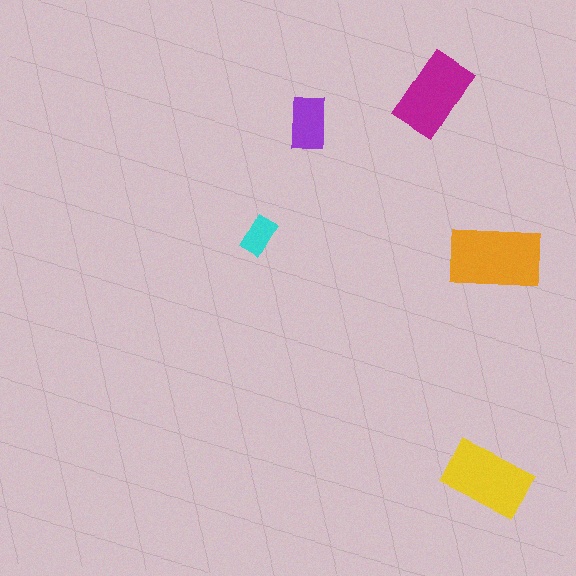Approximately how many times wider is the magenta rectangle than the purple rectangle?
About 1.5 times wider.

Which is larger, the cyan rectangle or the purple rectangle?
The purple one.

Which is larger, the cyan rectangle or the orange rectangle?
The orange one.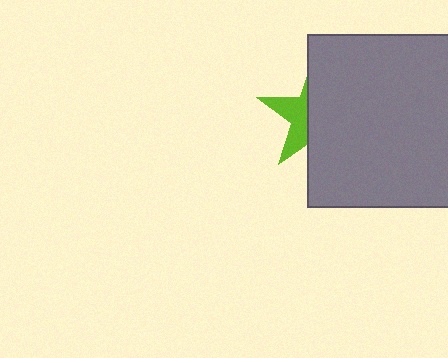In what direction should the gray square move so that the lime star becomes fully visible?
The gray square should move right. That is the shortest direction to clear the overlap and leave the lime star fully visible.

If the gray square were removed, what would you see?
You would see the complete lime star.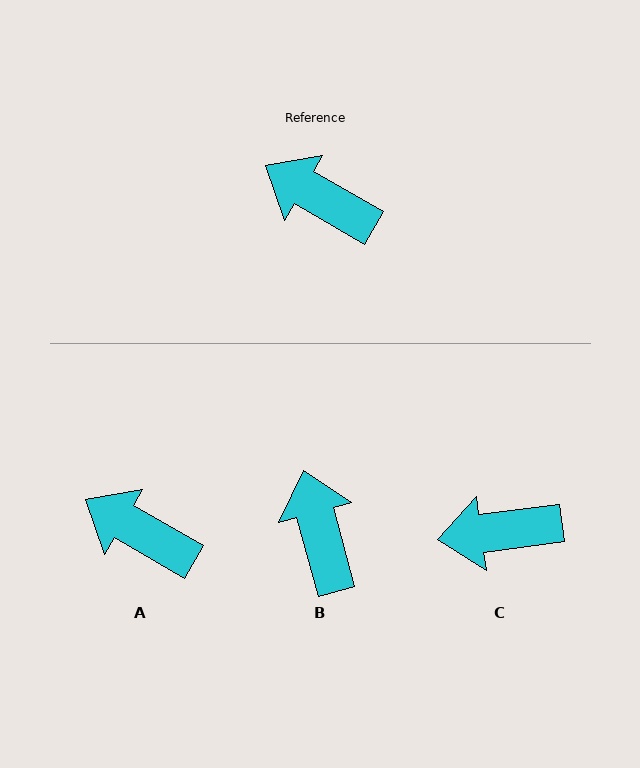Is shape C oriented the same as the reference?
No, it is off by about 37 degrees.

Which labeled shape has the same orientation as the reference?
A.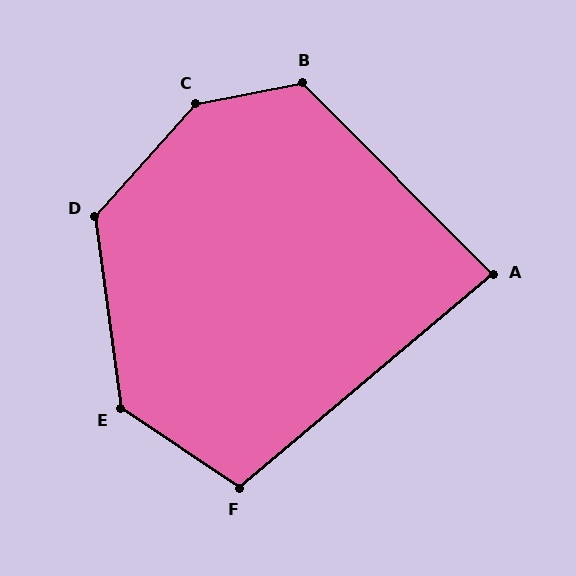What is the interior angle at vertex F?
Approximately 106 degrees (obtuse).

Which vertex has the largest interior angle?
C, at approximately 143 degrees.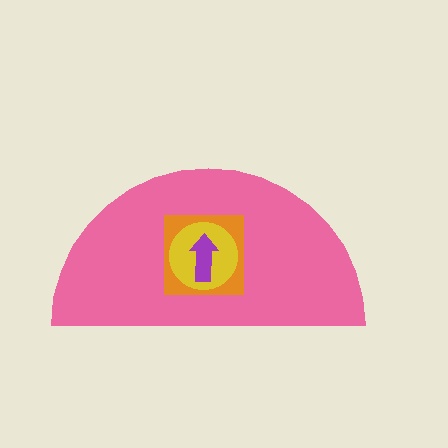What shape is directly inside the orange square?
The yellow circle.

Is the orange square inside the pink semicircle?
Yes.